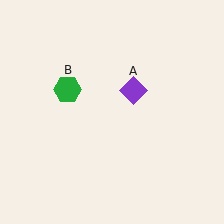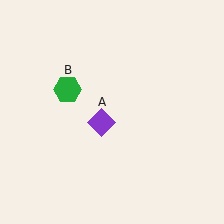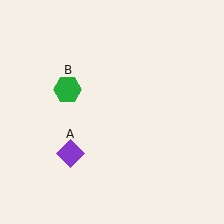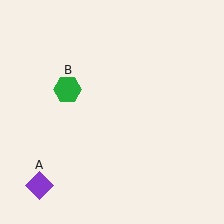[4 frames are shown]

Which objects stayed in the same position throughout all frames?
Green hexagon (object B) remained stationary.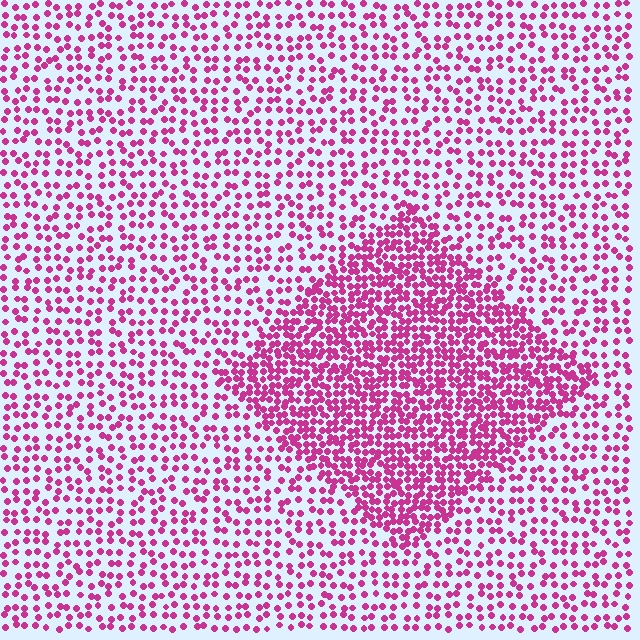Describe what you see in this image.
The image contains small magenta elements arranged at two different densities. A diamond-shaped region is visible where the elements are more densely packed than the surrounding area.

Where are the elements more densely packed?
The elements are more densely packed inside the diamond boundary.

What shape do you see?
I see a diamond.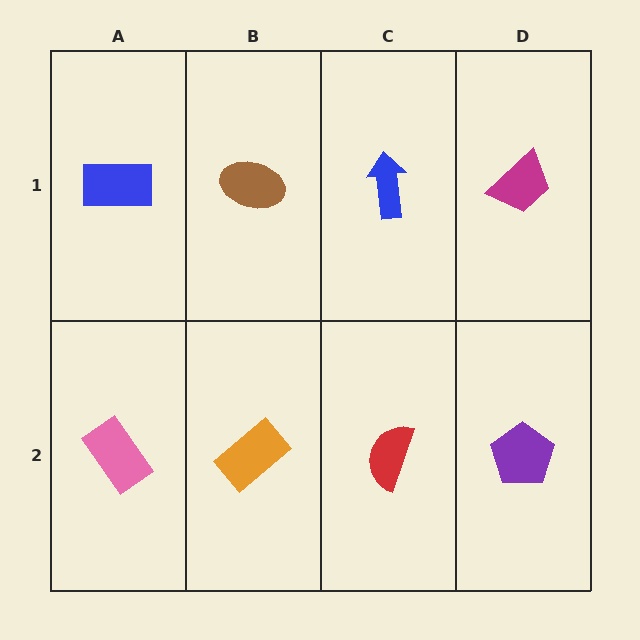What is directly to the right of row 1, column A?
A brown ellipse.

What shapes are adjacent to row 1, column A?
A pink rectangle (row 2, column A), a brown ellipse (row 1, column B).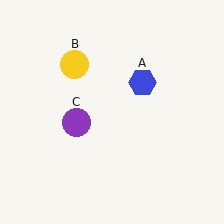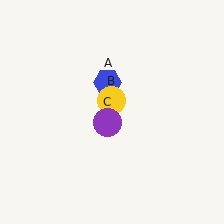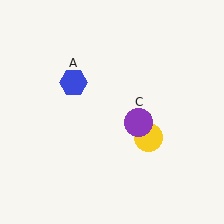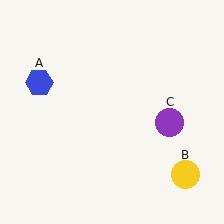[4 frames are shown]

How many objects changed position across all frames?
3 objects changed position: blue hexagon (object A), yellow circle (object B), purple circle (object C).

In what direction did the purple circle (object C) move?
The purple circle (object C) moved right.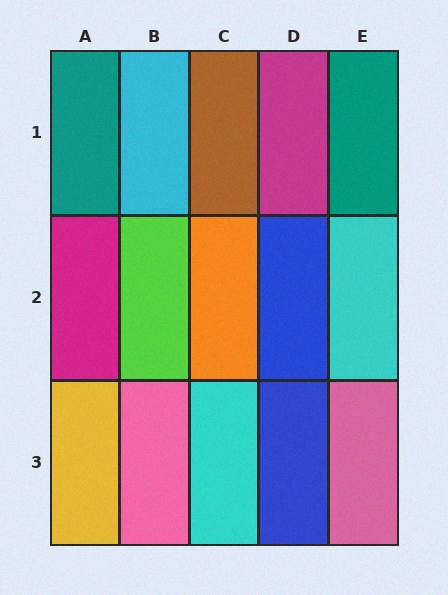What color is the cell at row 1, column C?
Brown.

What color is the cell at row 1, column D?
Magenta.